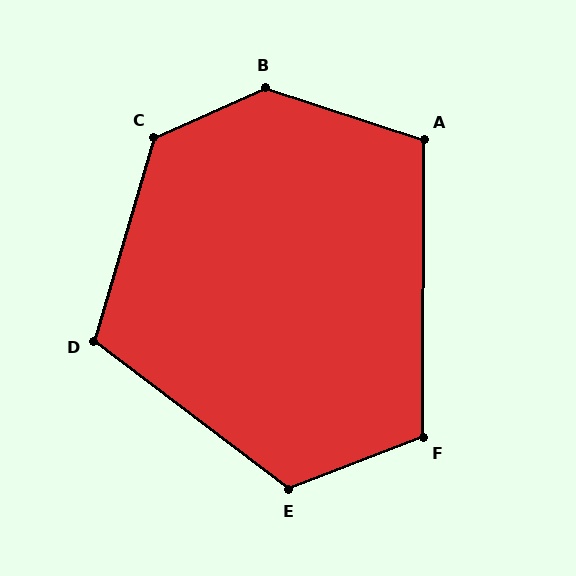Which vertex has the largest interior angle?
B, at approximately 138 degrees.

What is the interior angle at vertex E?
Approximately 122 degrees (obtuse).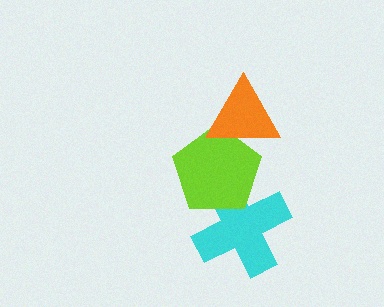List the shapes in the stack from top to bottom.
From top to bottom: the orange triangle, the lime pentagon, the cyan cross.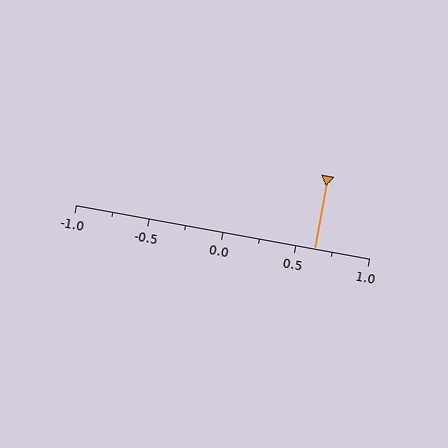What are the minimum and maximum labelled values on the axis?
The axis runs from -1.0 to 1.0.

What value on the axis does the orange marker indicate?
The marker indicates approximately 0.62.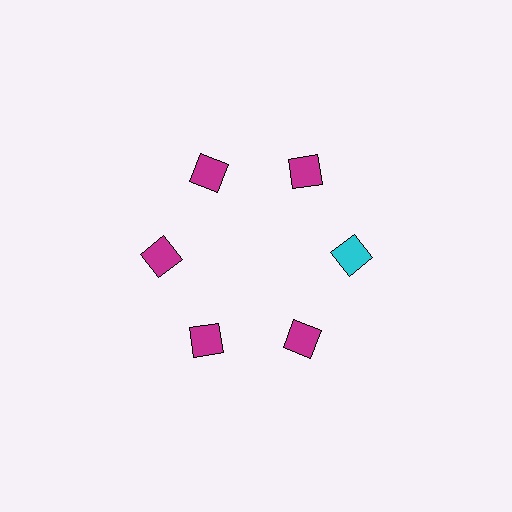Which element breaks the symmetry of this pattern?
The cyan diamond at roughly the 3 o'clock position breaks the symmetry. All other shapes are magenta diamonds.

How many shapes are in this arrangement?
There are 6 shapes arranged in a ring pattern.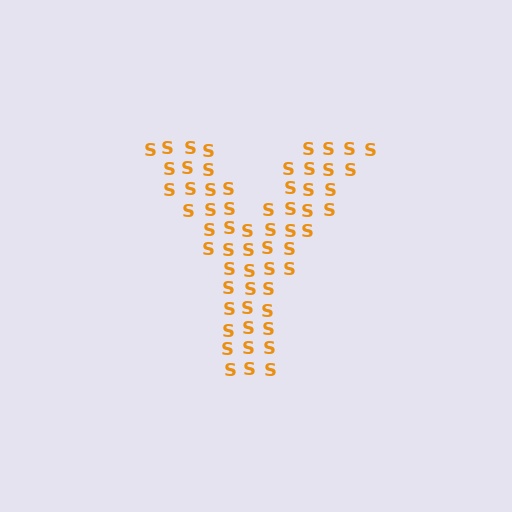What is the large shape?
The large shape is the letter Y.